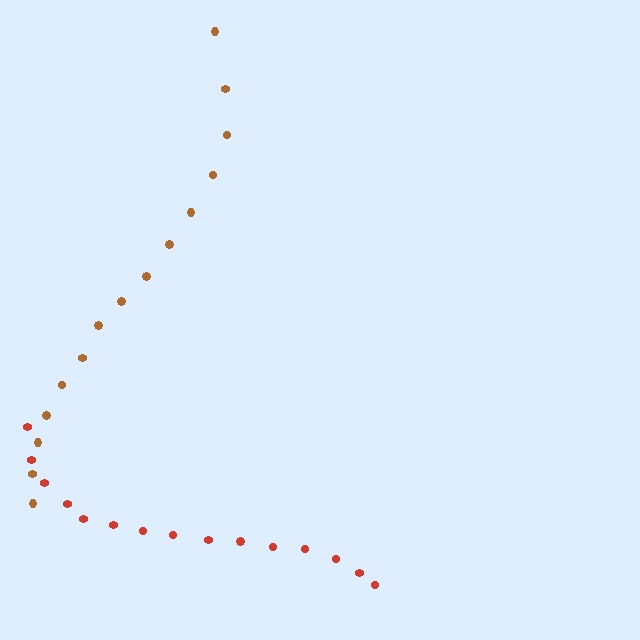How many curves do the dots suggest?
There are 2 distinct paths.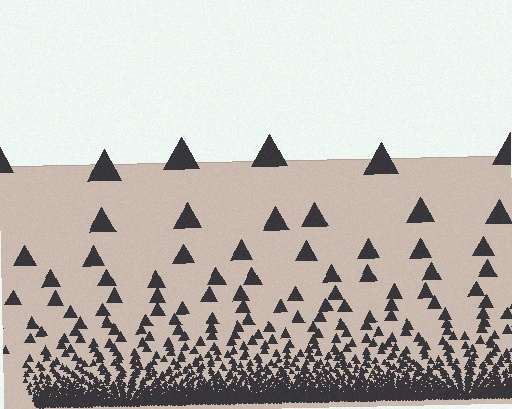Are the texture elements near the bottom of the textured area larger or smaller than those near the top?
Smaller. The gradient is inverted — elements near the bottom are smaller and denser.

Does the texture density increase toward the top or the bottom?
Density increases toward the bottom.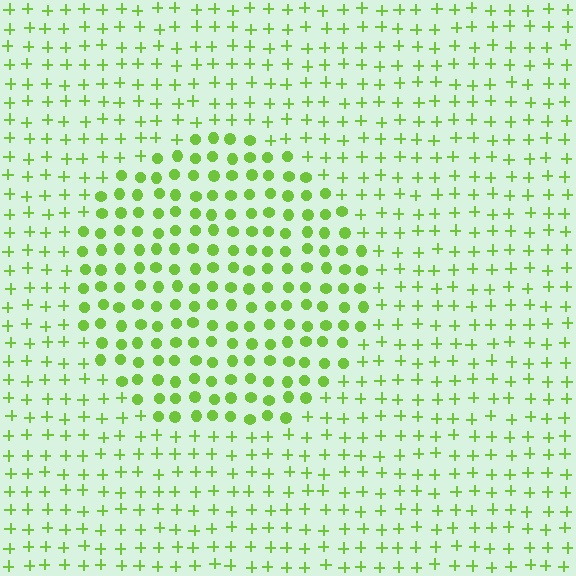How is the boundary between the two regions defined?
The boundary is defined by a change in element shape: circles inside vs. plus signs outside. All elements share the same color and spacing.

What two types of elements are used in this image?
The image uses circles inside the circle region and plus signs outside it.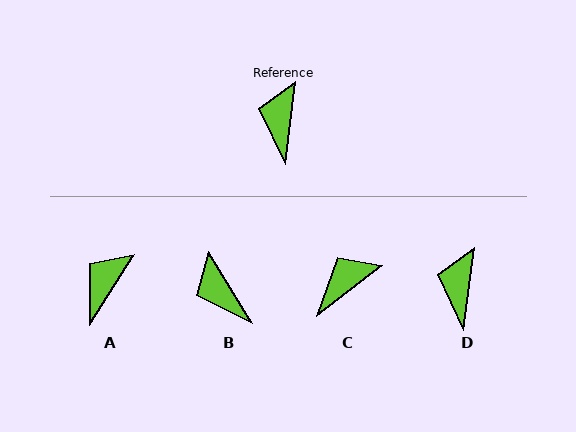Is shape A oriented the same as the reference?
No, it is off by about 25 degrees.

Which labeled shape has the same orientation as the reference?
D.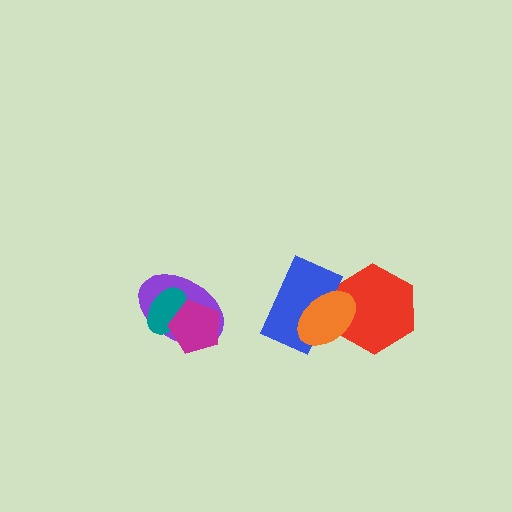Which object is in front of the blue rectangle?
The orange ellipse is in front of the blue rectangle.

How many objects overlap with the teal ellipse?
2 objects overlap with the teal ellipse.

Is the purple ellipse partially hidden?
Yes, it is partially covered by another shape.